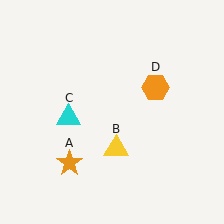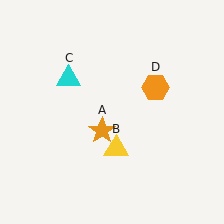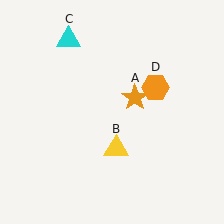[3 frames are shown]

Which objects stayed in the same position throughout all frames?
Yellow triangle (object B) and orange hexagon (object D) remained stationary.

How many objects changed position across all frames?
2 objects changed position: orange star (object A), cyan triangle (object C).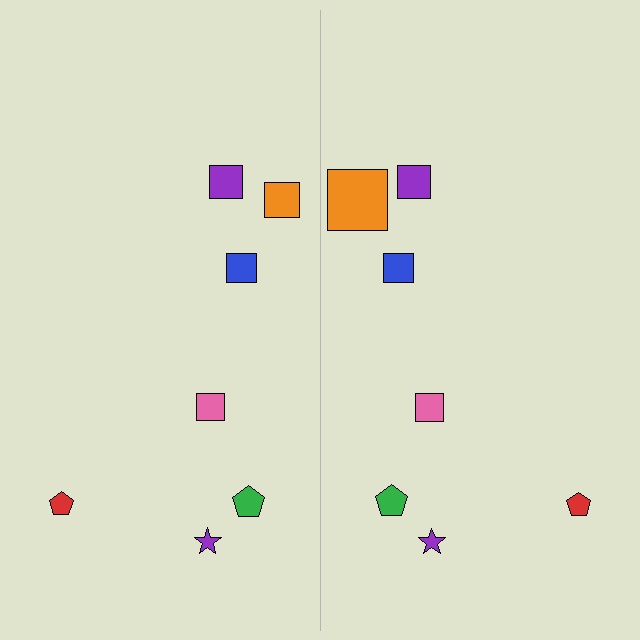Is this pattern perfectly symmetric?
No, the pattern is not perfectly symmetric. The orange square on the right side has a different size than its mirror counterpart.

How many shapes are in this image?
There are 14 shapes in this image.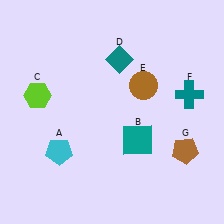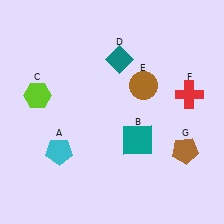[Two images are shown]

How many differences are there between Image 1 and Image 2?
There is 1 difference between the two images.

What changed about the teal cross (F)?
In Image 1, F is teal. In Image 2, it changed to red.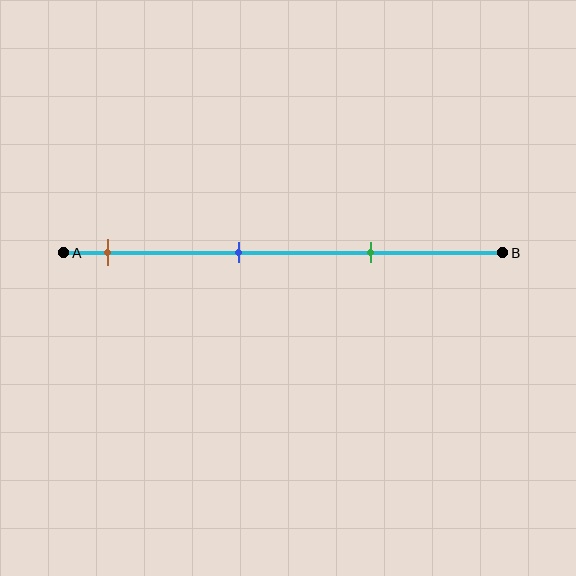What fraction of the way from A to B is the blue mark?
The blue mark is approximately 40% (0.4) of the way from A to B.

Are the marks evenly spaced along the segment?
Yes, the marks are approximately evenly spaced.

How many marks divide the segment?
There are 3 marks dividing the segment.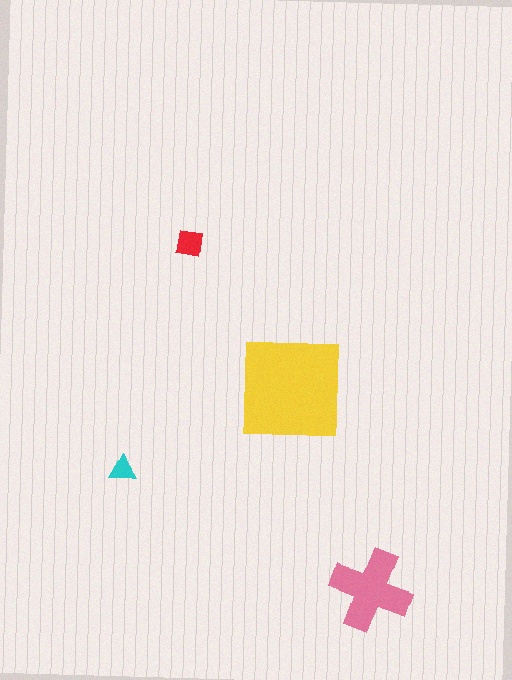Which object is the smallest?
The cyan triangle.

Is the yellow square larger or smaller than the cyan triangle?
Larger.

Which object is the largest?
The yellow square.